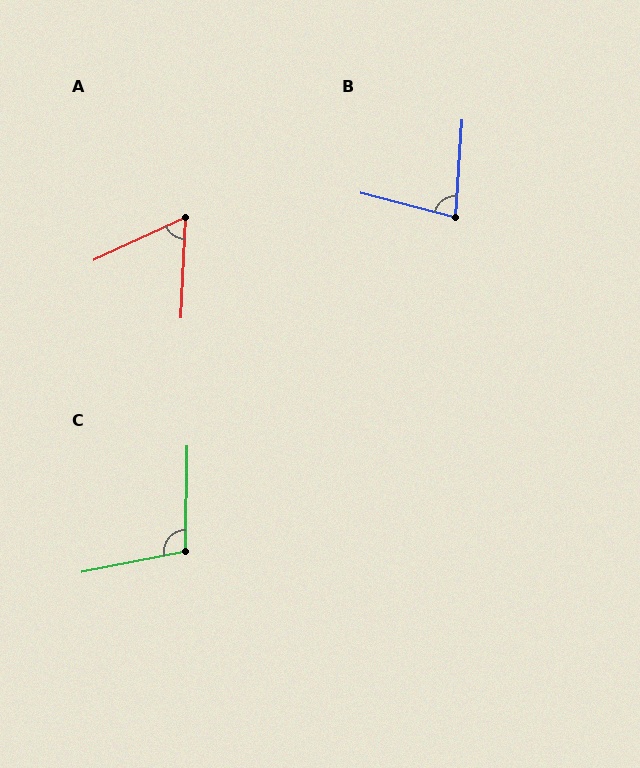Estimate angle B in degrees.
Approximately 79 degrees.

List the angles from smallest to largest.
A (62°), B (79°), C (102°).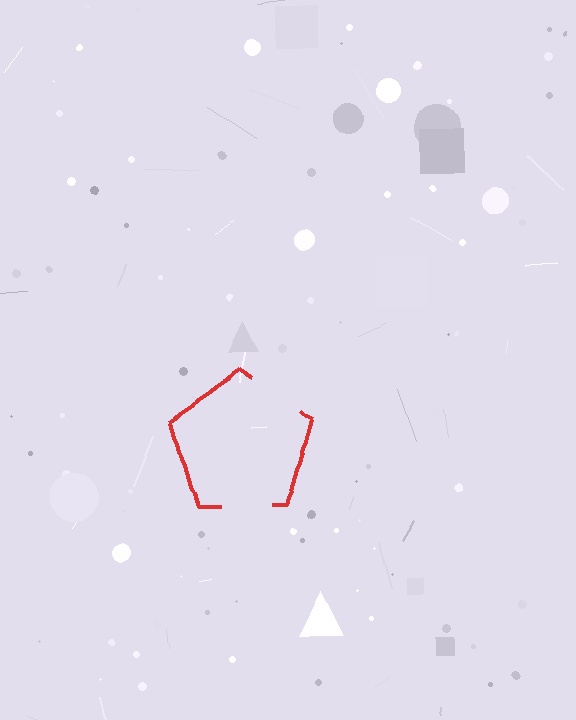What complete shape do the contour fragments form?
The contour fragments form a pentagon.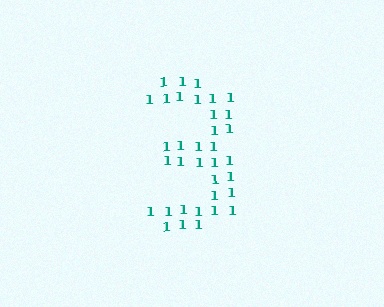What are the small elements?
The small elements are digit 1's.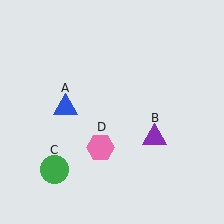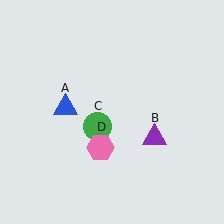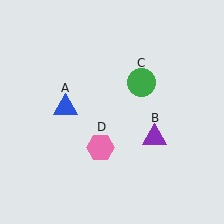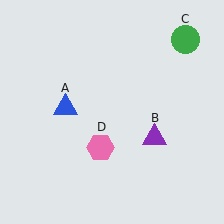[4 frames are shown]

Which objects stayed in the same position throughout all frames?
Blue triangle (object A) and purple triangle (object B) and pink hexagon (object D) remained stationary.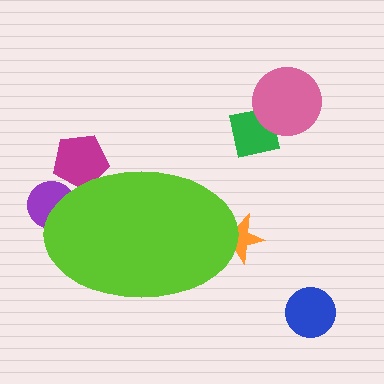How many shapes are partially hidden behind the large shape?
3 shapes are partially hidden.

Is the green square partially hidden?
No, the green square is fully visible.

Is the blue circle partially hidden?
No, the blue circle is fully visible.